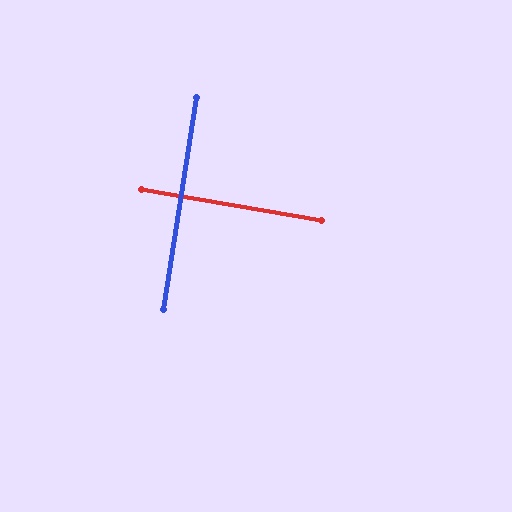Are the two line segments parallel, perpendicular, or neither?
Perpendicular — they meet at approximately 89°.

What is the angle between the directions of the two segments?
Approximately 89 degrees.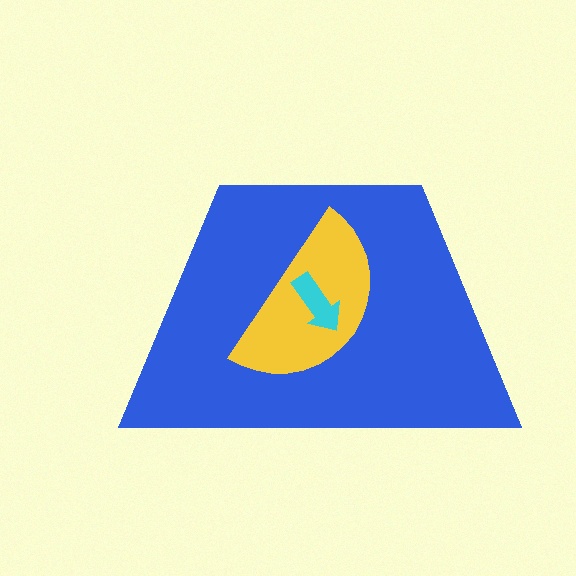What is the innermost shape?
The cyan arrow.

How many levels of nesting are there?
3.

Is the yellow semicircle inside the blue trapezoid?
Yes.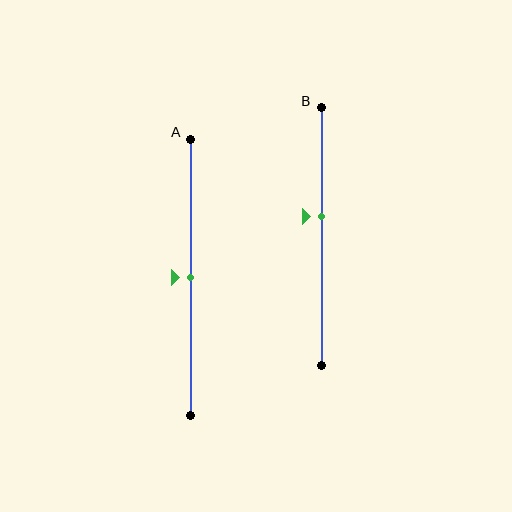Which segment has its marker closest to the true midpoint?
Segment A has its marker closest to the true midpoint.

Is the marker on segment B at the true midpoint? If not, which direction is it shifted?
No, the marker on segment B is shifted upward by about 8% of the segment length.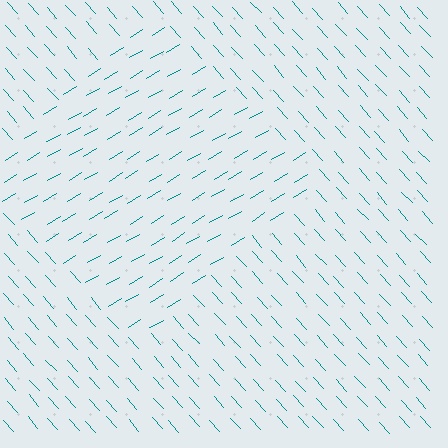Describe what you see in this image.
The image is filled with small teal line segments. A diamond region in the image has lines oriented differently from the surrounding lines, creating a visible texture boundary.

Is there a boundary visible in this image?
Yes, there is a texture boundary formed by a change in line orientation.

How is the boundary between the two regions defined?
The boundary is defined purely by a change in line orientation (approximately 79 degrees difference). All lines are the same color and thickness.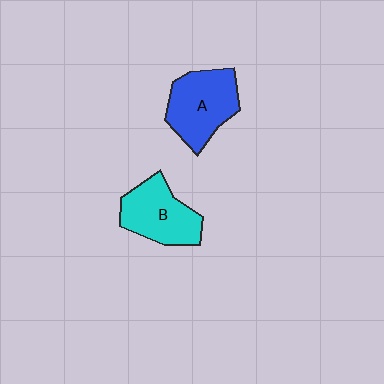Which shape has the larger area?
Shape A (blue).